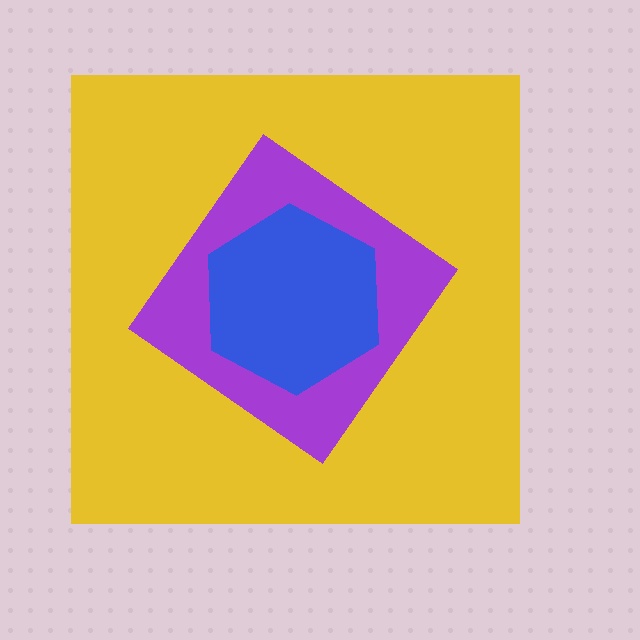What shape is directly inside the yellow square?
The purple diamond.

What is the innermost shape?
The blue hexagon.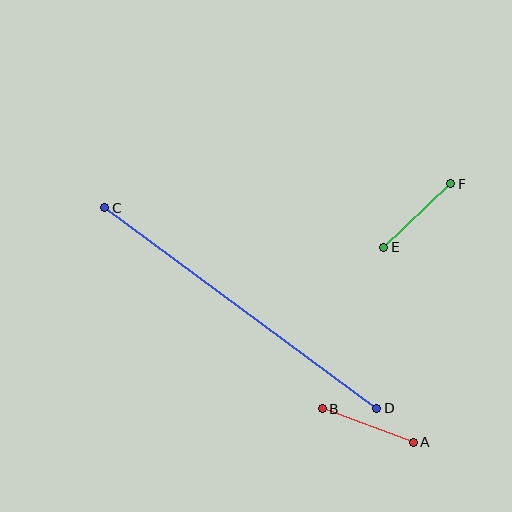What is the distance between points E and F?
The distance is approximately 92 pixels.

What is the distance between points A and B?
The distance is approximately 97 pixels.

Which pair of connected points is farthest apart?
Points C and D are farthest apart.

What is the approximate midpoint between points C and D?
The midpoint is at approximately (241, 308) pixels.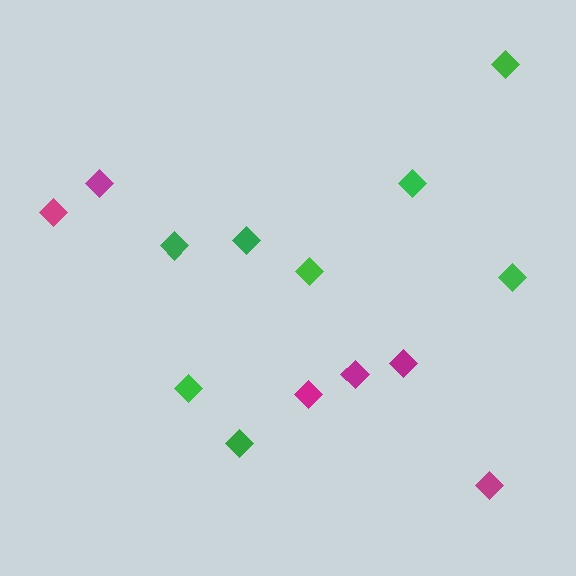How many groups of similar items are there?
There are 2 groups: one group of green diamonds (8) and one group of magenta diamonds (6).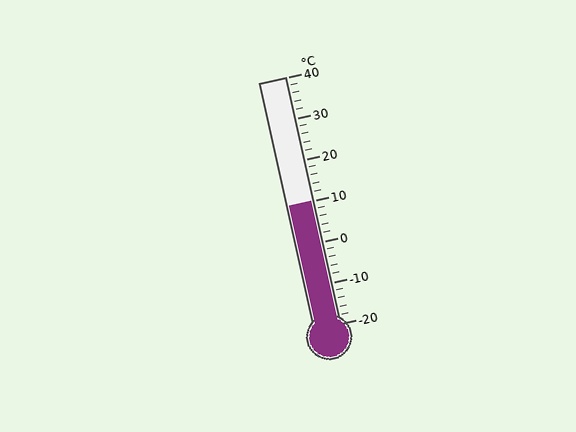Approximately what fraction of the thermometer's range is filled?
The thermometer is filled to approximately 50% of its range.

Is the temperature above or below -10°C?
The temperature is above -10°C.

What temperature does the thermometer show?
The thermometer shows approximately 10°C.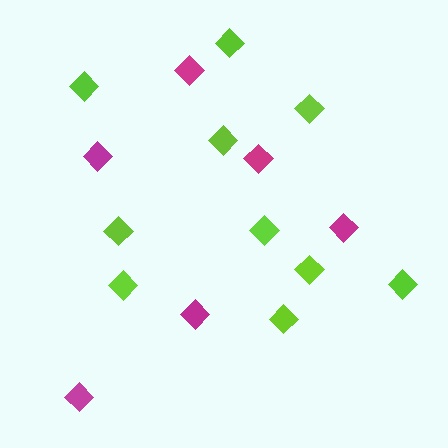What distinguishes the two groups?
There are 2 groups: one group of lime diamonds (10) and one group of magenta diamonds (6).